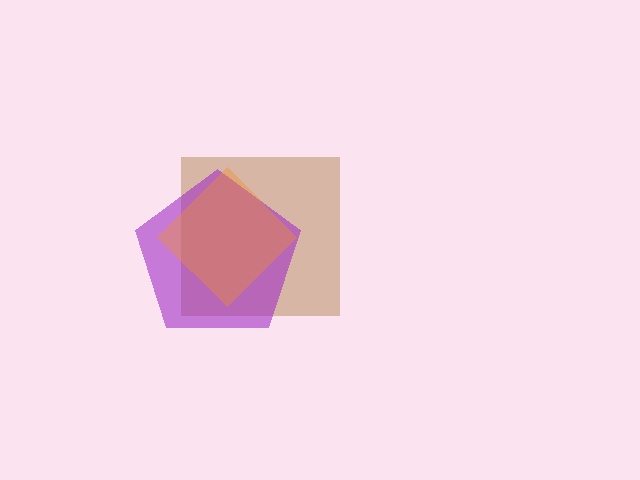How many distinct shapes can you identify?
There are 3 distinct shapes: a brown square, a purple pentagon, an orange diamond.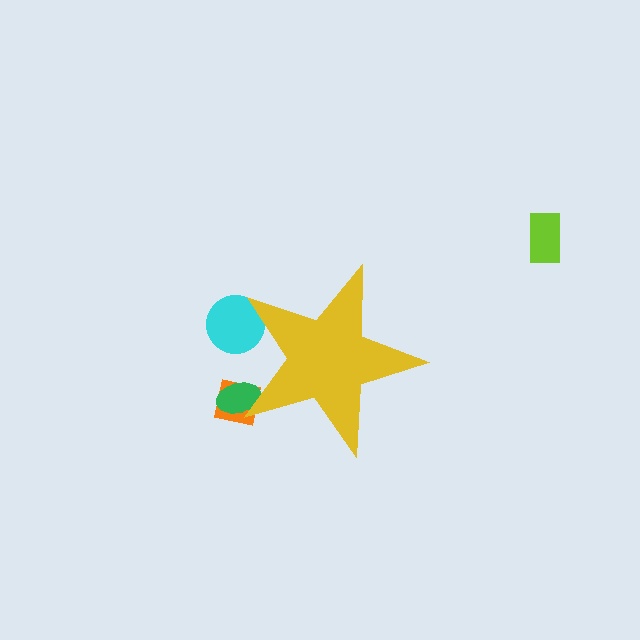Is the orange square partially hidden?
Yes, the orange square is partially hidden behind the yellow star.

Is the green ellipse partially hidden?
Yes, the green ellipse is partially hidden behind the yellow star.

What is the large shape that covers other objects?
A yellow star.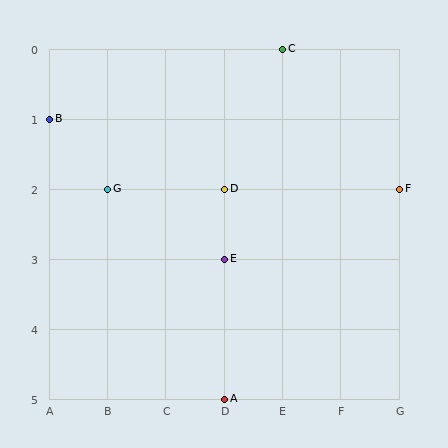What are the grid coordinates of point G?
Point G is at grid coordinates (B, 2).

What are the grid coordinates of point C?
Point C is at grid coordinates (E, 0).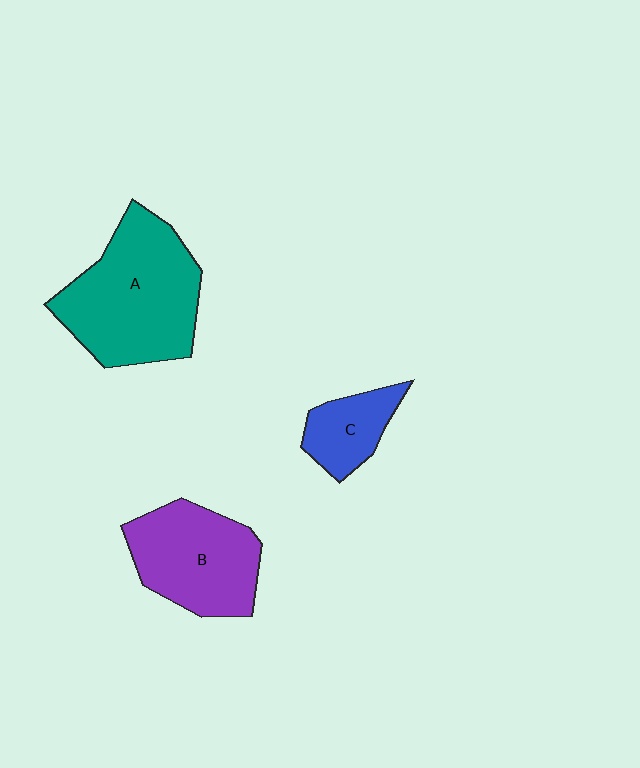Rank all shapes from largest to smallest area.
From largest to smallest: A (teal), B (purple), C (blue).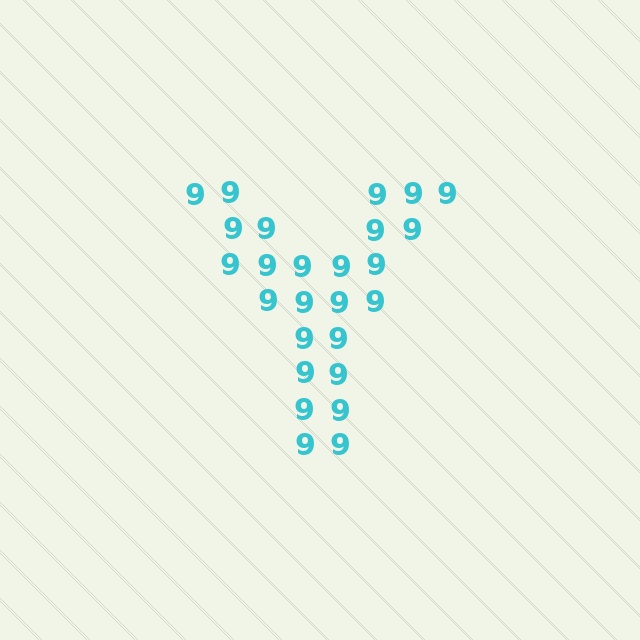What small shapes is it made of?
It is made of small digit 9's.